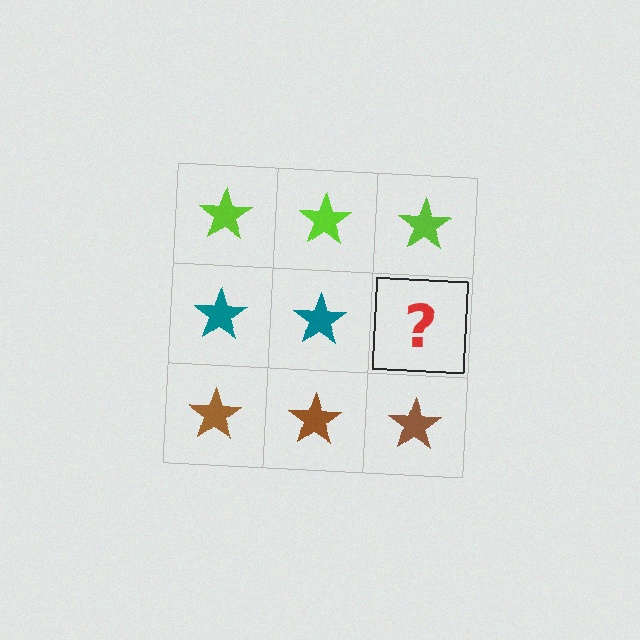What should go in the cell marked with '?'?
The missing cell should contain a teal star.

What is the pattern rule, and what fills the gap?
The rule is that each row has a consistent color. The gap should be filled with a teal star.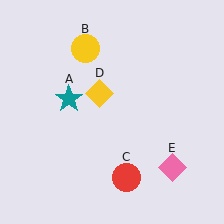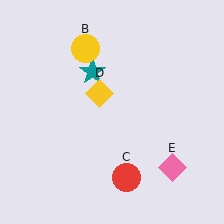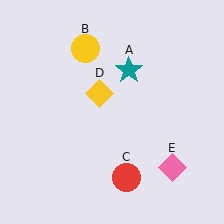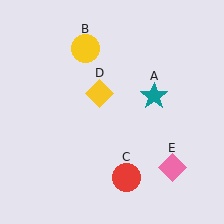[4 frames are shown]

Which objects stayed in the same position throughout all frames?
Yellow circle (object B) and red circle (object C) and yellow diamond (object D) and pink diamond (object E) remained stationary.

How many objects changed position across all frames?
1 object changed position: teal star (object A).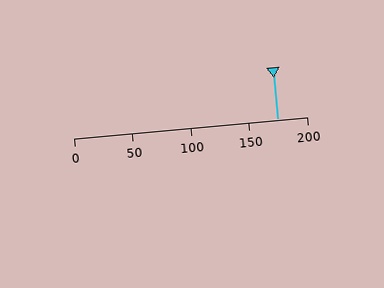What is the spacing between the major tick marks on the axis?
The major ticks are spaced 50 apart.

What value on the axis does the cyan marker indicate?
The marker indicates approximately 175.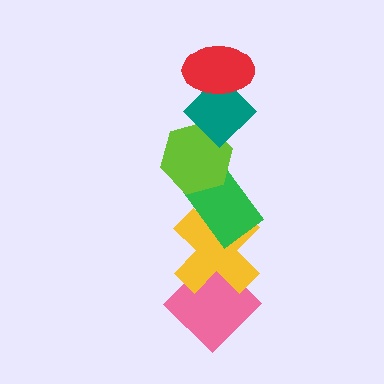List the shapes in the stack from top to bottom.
From top to bottom: the red ellipse, the teal diamond, the lime hexagon, the green rectangle, the yellow cross, the pink diamond.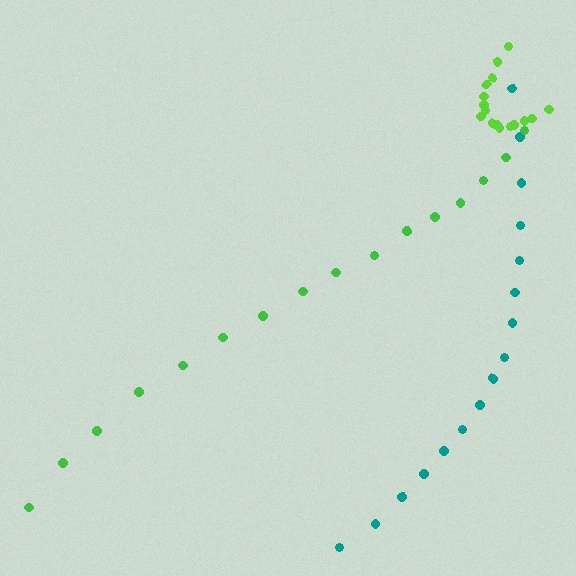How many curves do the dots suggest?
There are 3 distinct paths.